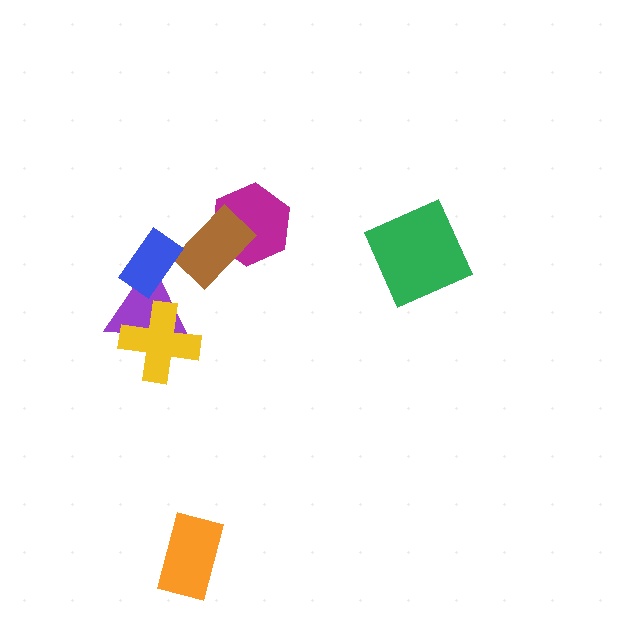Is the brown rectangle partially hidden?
No, no other shape covers it.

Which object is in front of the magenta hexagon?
The brown rectangle is in front of the magenta hexagon.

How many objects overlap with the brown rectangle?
1 object overlaps with the brown rectangle.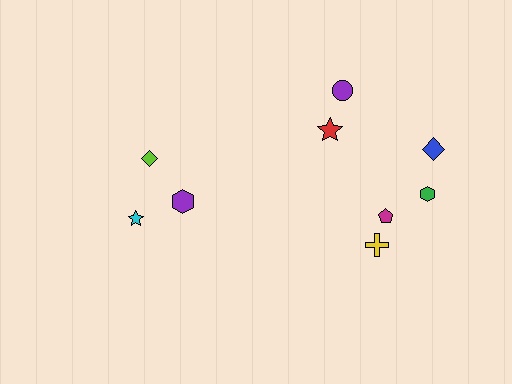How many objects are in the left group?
There are 3 objects.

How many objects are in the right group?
There are 6 objects.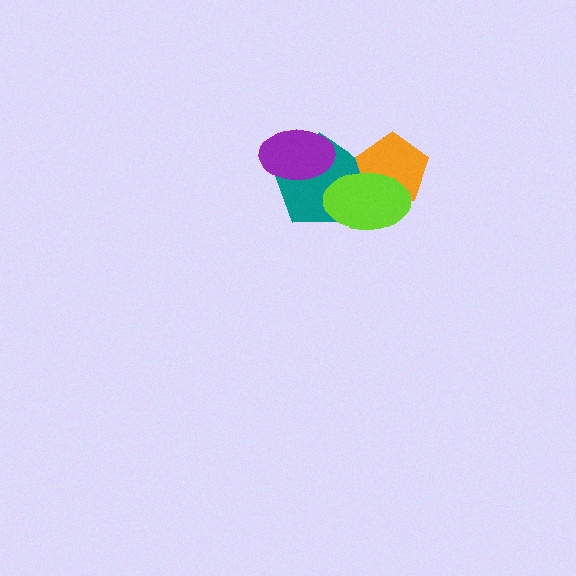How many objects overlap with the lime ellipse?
2 objects overlap with the lime ellipse.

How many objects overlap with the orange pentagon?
2 objects overlap with the orange pentagon.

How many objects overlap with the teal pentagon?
3 objects overlap with the teal pentagon.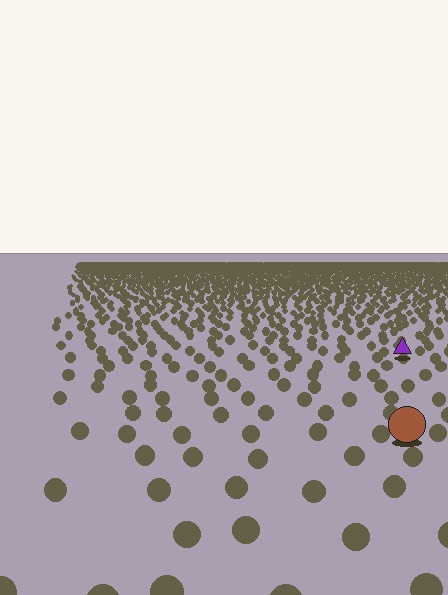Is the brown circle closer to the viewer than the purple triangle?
Yes. The brown circle is closer — you can tell from the texture gradient: the ground texture is coarser near it.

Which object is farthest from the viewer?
The purple triangle is farthest from the viewer. It appears smaller and the ground texture around it is denser.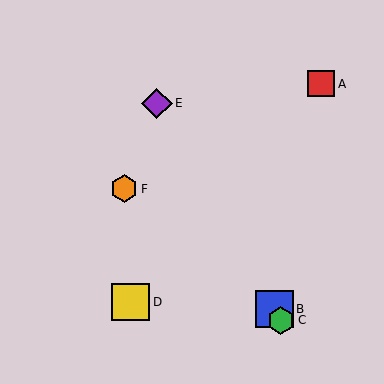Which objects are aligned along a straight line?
Objects B, C, E are aligned along a straight line.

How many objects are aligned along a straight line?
3 objects (B, C, E) are aligned along a straight line.